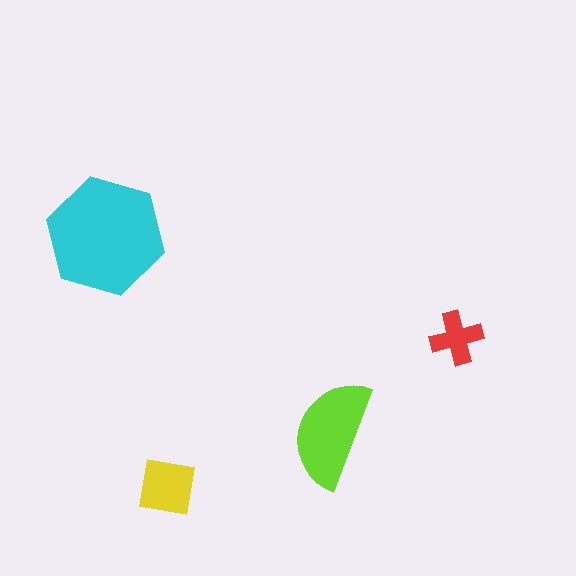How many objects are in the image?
There are 4 objects in the image.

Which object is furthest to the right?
The red cross is rightmost.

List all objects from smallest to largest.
The red cross, the yellow square, the lime semicircle, the cyan hexagon.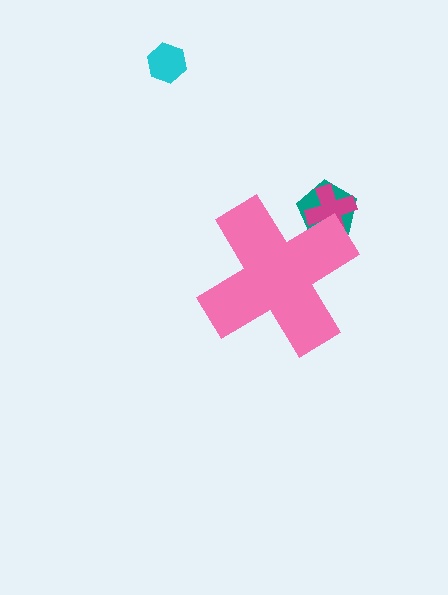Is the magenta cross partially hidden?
Yes, the magenta cross is partially hidden behind the pink cross.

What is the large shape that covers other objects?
A pink cross.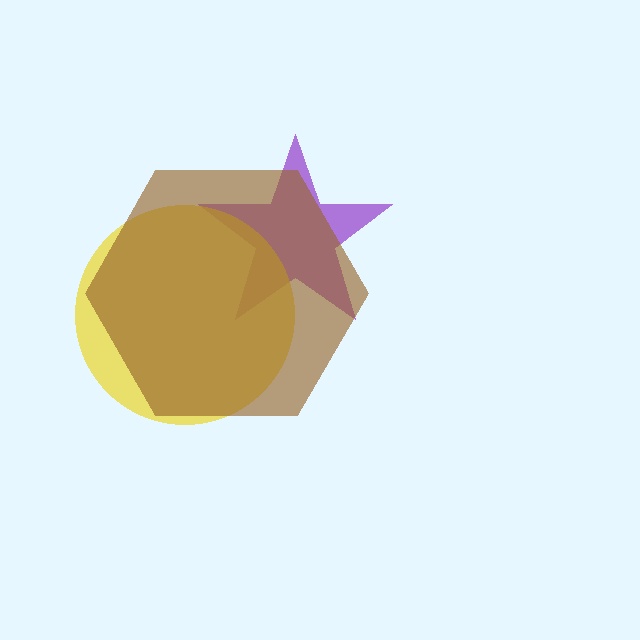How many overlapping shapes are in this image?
There are 3 overlapping shapes in the image.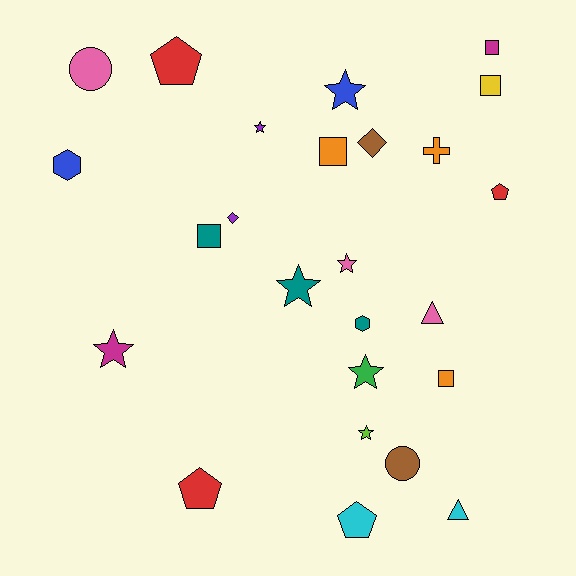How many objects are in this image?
There are 25 objects.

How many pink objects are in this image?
There are 3 pink objects.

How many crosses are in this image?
There is 1 cross.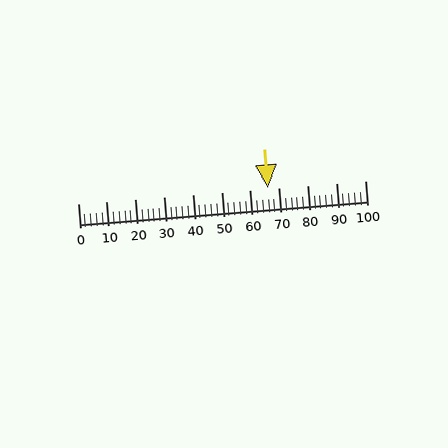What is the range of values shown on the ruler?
The ruler shows values from 0 to 100.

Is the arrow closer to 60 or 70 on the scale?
The arrow is closer to 70.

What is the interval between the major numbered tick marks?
The major tick marks are spaced 10 units apart.